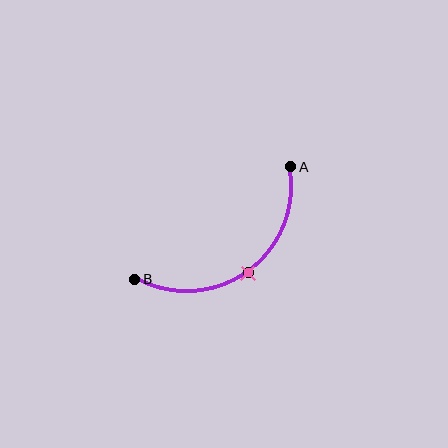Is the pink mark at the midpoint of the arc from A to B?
Yes. The pink mark lies on the arc at equal arc-length from both A and B — it is the arc midpoint.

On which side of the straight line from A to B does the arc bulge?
The arc bulges below and to the right of the straight line connecting A and B.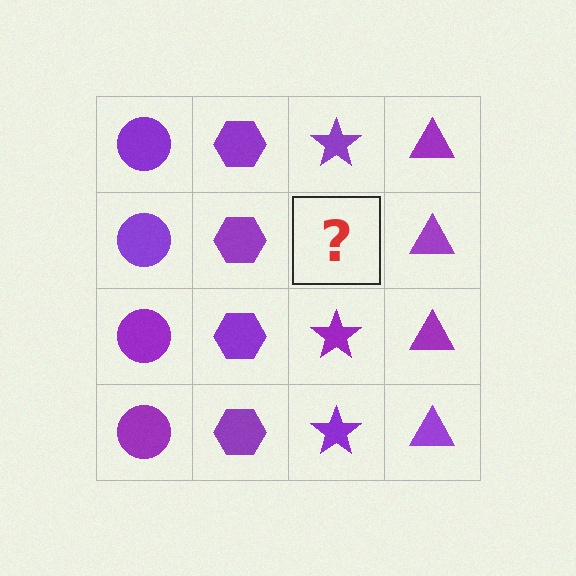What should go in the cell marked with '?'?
The missing cell should contain a purple star.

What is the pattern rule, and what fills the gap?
The rule is that each column has a consistent shape. The gap should be filled with a purple star.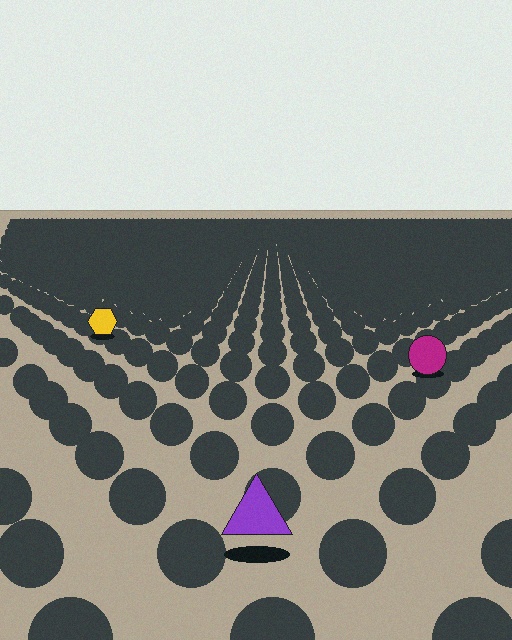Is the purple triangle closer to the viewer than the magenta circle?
Yes. The purple triangle is closer — you can tell from the texture gradient: the ground texture is coarser near it.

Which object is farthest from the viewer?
The yellow hexagon is farthest from the viewer. It appears smaller and the ground texture around it is denser.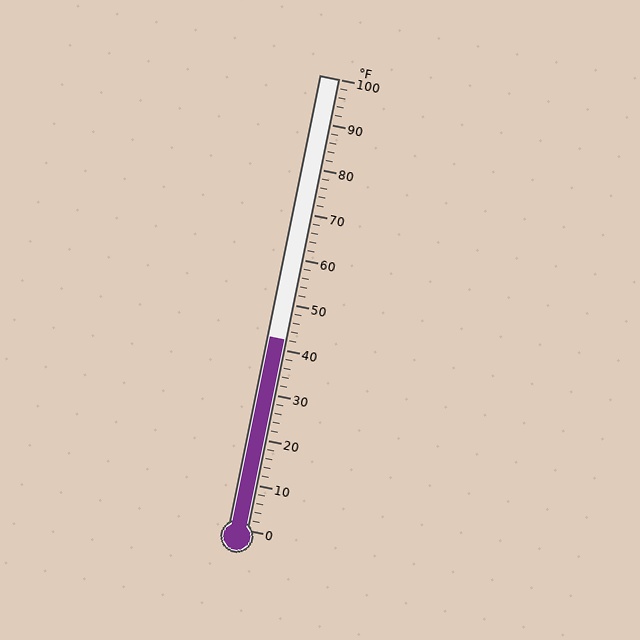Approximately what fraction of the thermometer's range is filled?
The thermometer is filled to approximately 40% of its range.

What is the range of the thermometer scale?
The thermometer scale ranges from 0°F to 100°F.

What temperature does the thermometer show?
The thermometer shows approximately 42°F.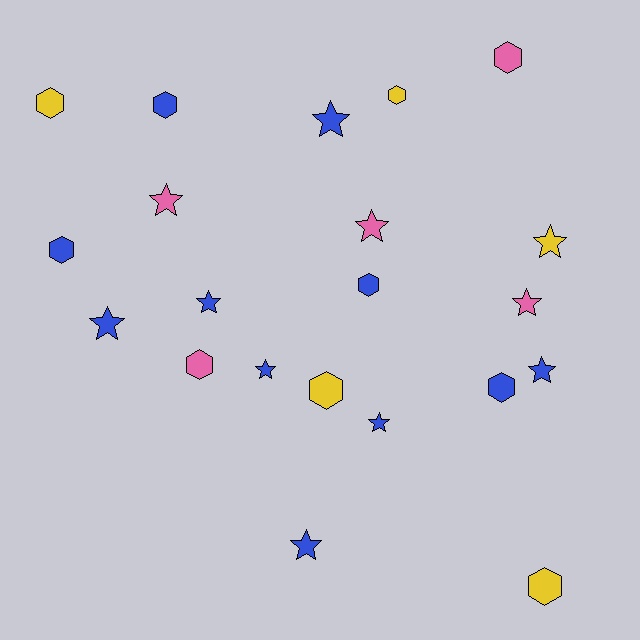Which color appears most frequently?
Blue, with 11 objects.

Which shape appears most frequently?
Star, with 11 objects.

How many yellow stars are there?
There is 1 yellow star.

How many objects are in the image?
There are 21 objects.